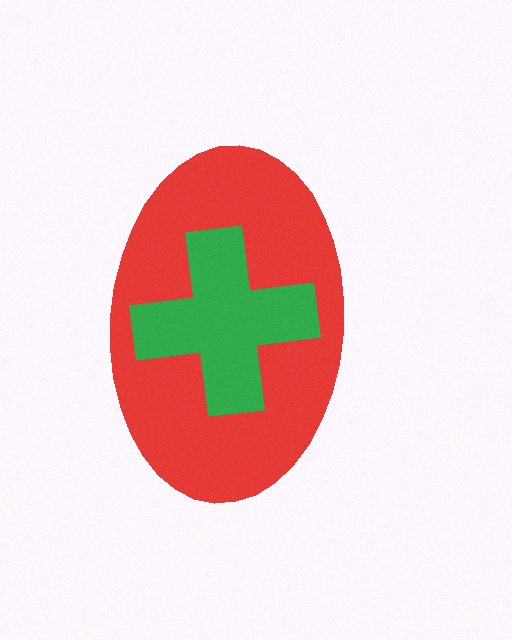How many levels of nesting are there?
2.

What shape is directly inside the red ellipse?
The green cross.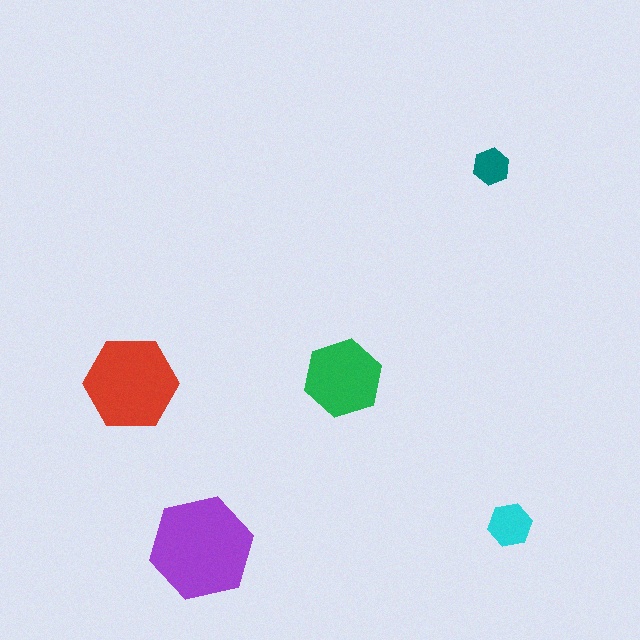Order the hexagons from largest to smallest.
the purple one, the red one, the green one, the cyan one, the teal one.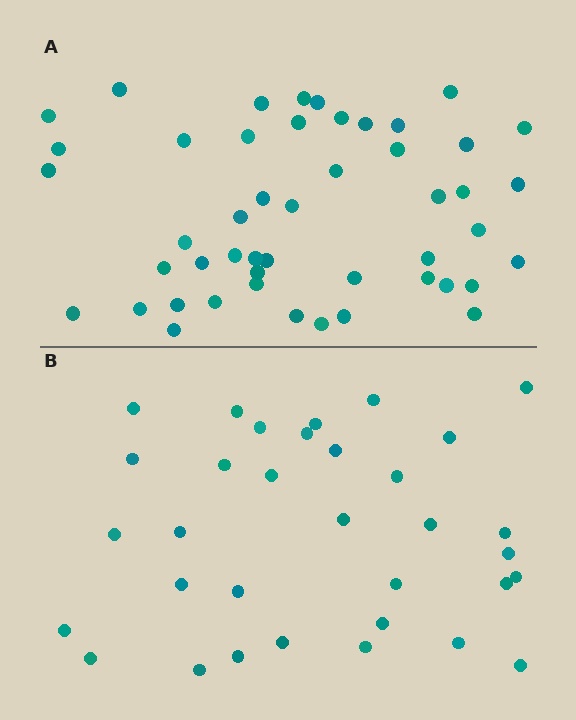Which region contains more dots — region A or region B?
Region A (the top region) has more dots.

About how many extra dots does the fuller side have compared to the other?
Region A has approximately 15 more dots than region B.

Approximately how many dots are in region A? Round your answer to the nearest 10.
About 50 dots. (The exact count is 48, which rounds to 50.)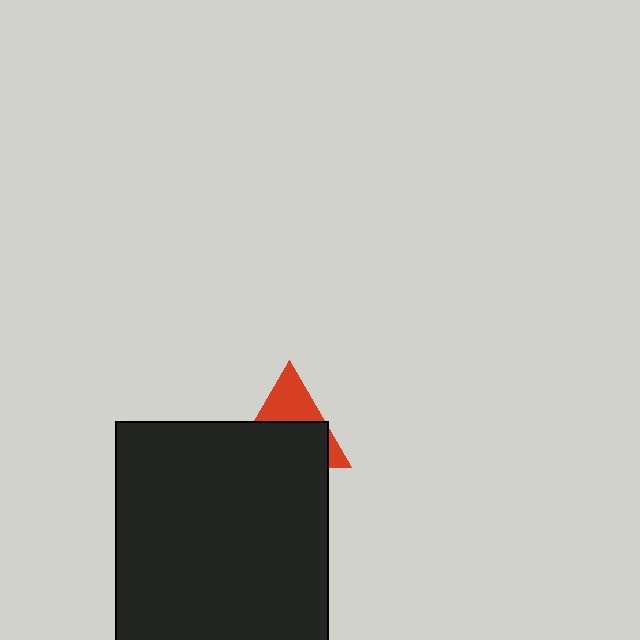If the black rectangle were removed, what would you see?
You would see the complete red triangle.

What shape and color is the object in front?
The object in front is a black rectangle.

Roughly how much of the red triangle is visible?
A small part of it is visible (roughly 39%).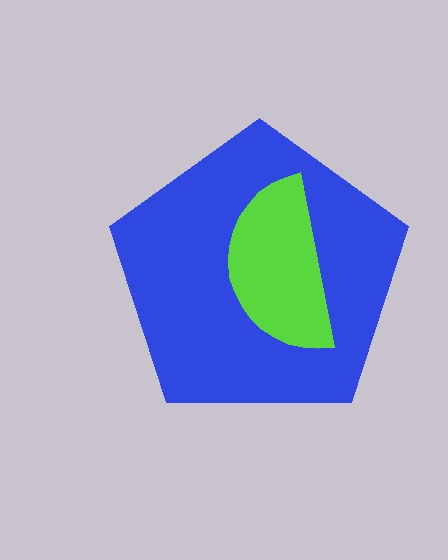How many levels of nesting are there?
2.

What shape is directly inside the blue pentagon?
The lime semicircle.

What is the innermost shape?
The lime semicircle.